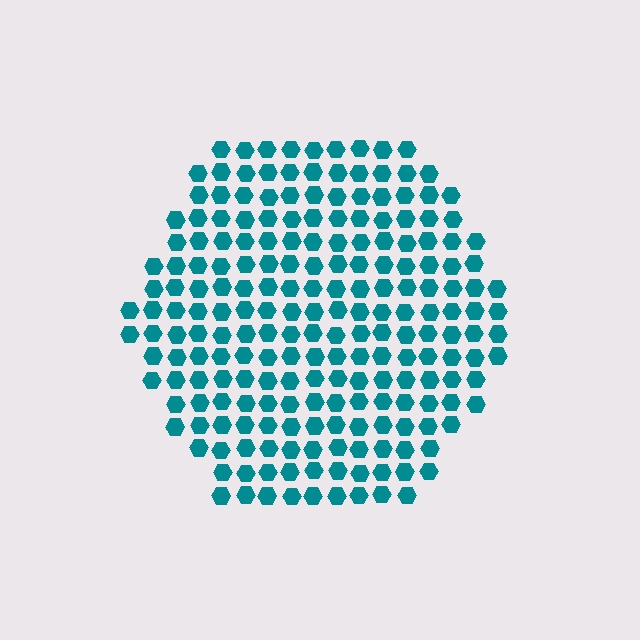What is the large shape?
The large shape is a hexagon.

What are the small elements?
The small elements are hexagons.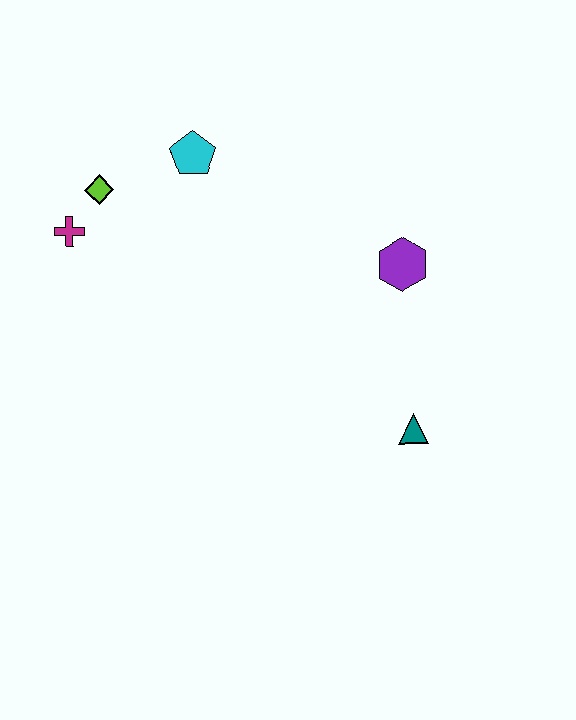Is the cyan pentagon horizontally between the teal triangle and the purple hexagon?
No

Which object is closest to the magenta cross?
The lime diamond is closest to the magenta cross.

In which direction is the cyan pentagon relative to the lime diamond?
The cyan pentagon is to the right of the lime diamond.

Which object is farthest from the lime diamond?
The teal triangle is farthest from the lime diamond.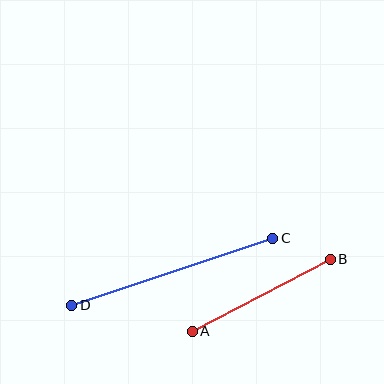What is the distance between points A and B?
The distance is approximately 156 pixels.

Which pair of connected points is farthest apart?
Points C and D are farthest apart.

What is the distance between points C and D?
The distance is approximately 212 pixels.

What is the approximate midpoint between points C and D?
The midpoint is at approximately (172, 272) pixels.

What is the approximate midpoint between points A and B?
The midpoint is at approximately (261, 295) pixels.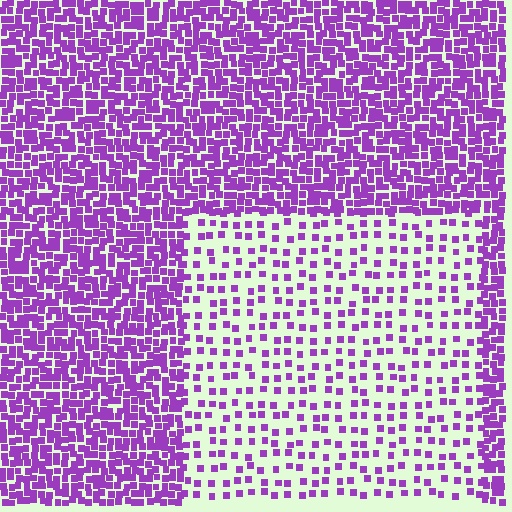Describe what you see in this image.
The image contains small purple elements arranged at two different densities. A rectangle-shaped region is visible where the elements are less densely packed than the surrounding area.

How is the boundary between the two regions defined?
The boundary is defined by a change in element density (approximately 2.8x ratio). All elements are the same color, size, and shape.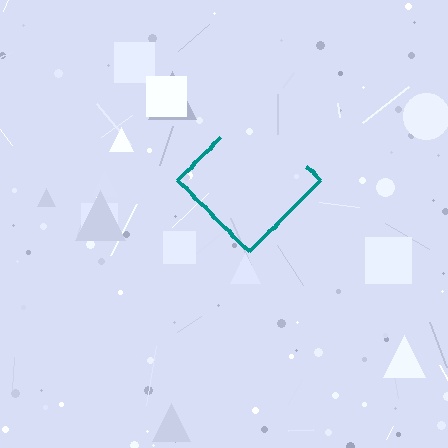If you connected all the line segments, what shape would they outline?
They would outline a diamond.